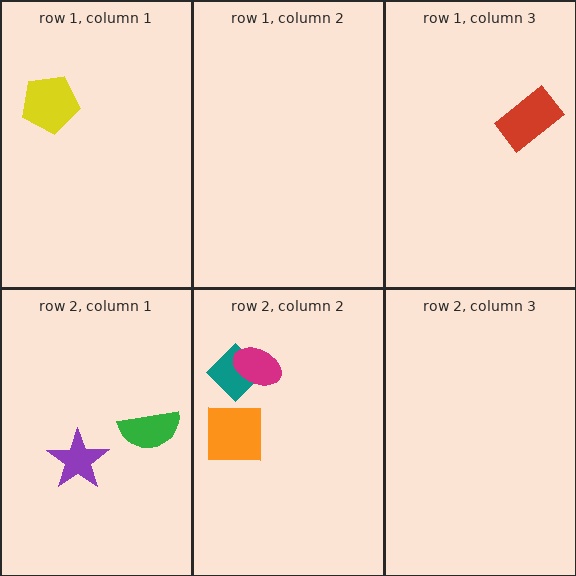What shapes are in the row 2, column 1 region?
The purple star, the green semicircle.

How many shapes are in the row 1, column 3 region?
1.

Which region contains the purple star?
The row 2, column 1 region.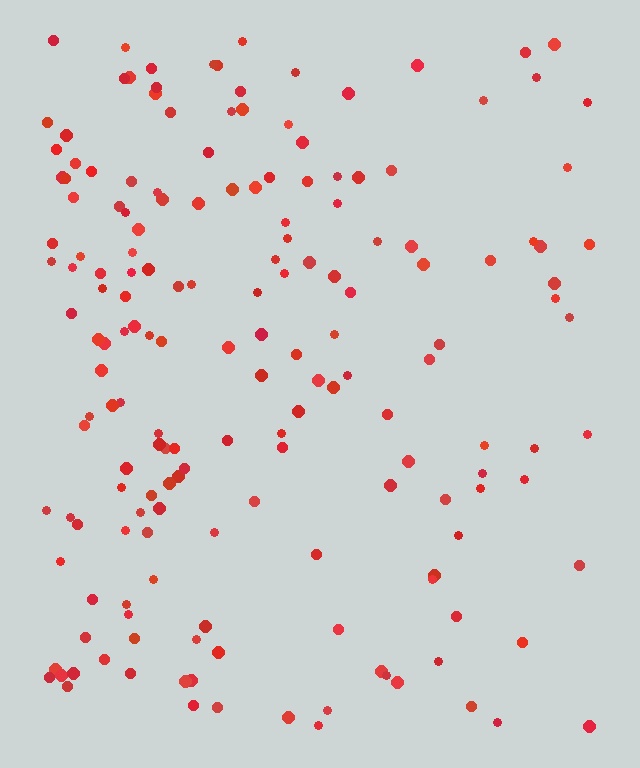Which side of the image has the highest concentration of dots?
The left.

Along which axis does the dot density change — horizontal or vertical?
Horizontal.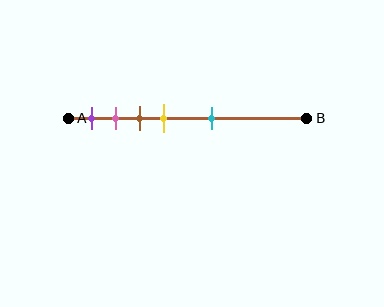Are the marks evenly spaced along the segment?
No, the marks are not evenly spaced.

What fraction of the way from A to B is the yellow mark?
The yellow mark is approximately 40% (0.4) of the way from A to B.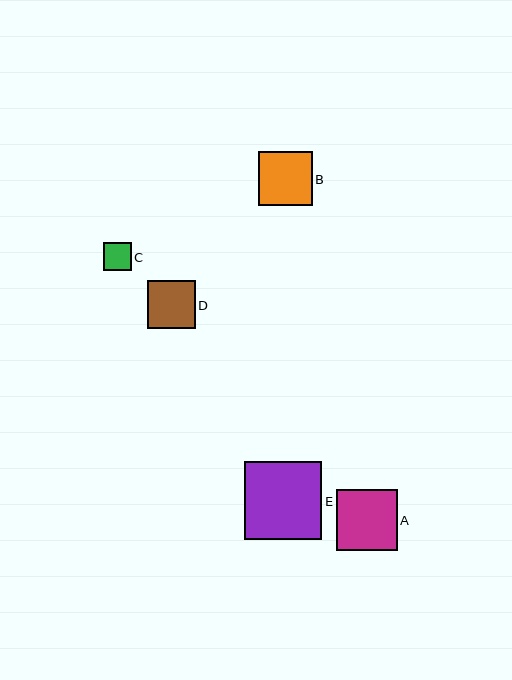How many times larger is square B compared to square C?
Square B is approximately 1.9 times the size of square C.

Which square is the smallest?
Square C is the smallest with a size of approximately 28 pixels.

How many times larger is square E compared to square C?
Square E is approximately 2.8 times the size of square C.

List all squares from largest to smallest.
From largest to smallest: E, A, B, D, C.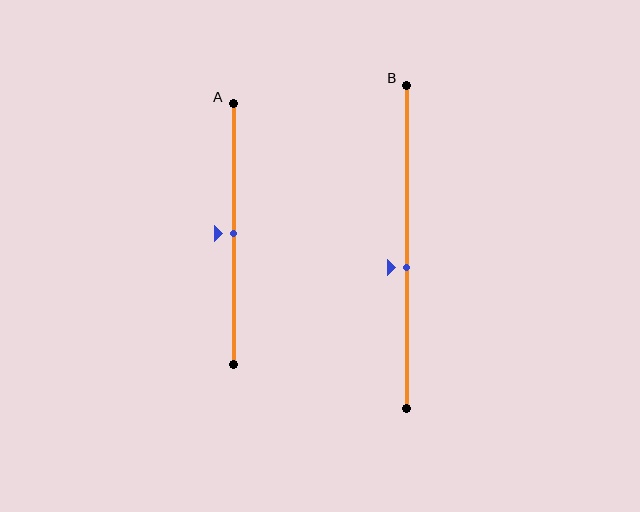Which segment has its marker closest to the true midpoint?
Segment A has its marker closest to the true midpoint.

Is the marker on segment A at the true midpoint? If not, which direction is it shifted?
Yes, the marker on segment A is at the true midpoint.